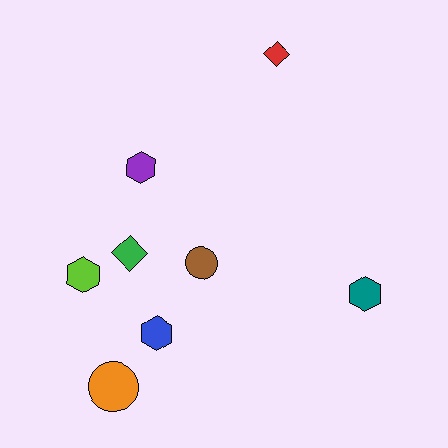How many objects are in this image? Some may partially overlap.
There are 8 objects.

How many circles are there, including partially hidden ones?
There are 2 circles.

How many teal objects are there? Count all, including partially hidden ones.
There is 1 teal object.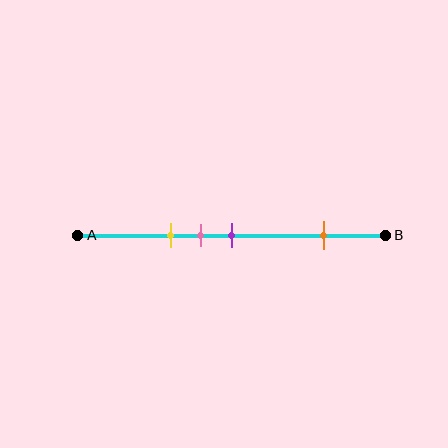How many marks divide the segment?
There are 4 marks dividing the segment.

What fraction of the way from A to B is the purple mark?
The purple mark is approximately 50% (0.5) of the way from A to B.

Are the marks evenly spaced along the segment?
No, the marks are not evenly spaced.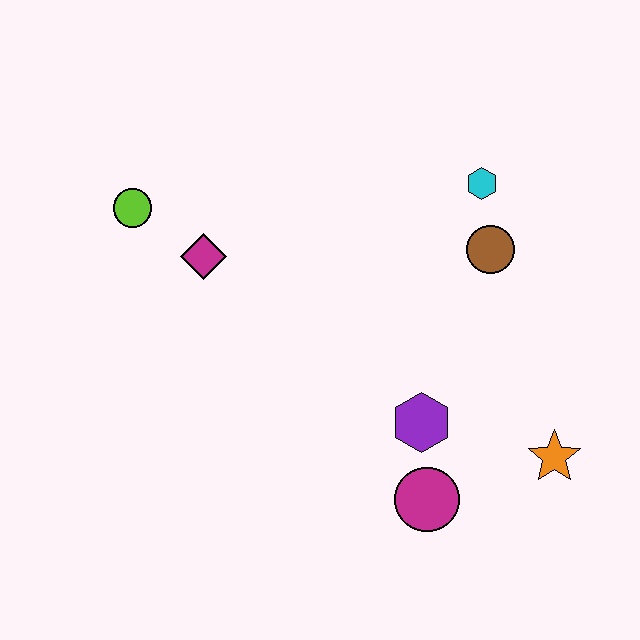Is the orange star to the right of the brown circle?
Yes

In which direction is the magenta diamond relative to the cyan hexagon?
The magenta diamond is to the left of the cyan hexagon.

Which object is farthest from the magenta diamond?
The orange star is farthest from the magenta diamond.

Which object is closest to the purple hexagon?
The magenta circle is closest to the purple hexagon.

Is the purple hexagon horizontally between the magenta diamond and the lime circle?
No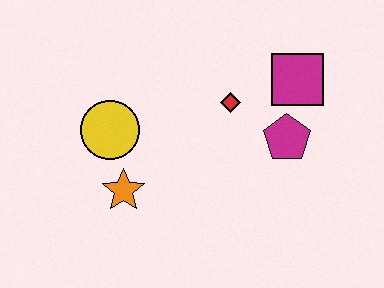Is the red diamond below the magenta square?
Yes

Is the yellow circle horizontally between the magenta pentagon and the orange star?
No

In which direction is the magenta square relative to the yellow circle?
The magenta square is to the right of the yellow circle.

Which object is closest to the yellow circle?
The orange star is closest to the yellow circle.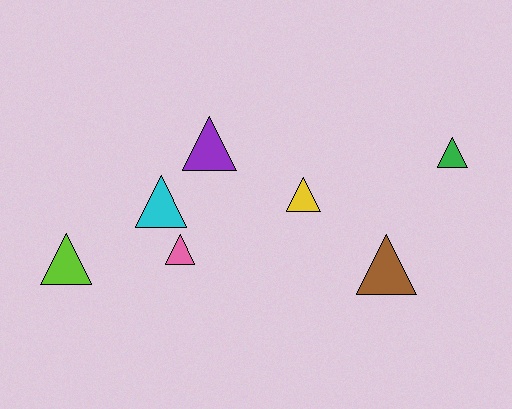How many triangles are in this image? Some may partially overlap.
There are 7 triangles.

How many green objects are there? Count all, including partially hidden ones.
There is 1 green object.